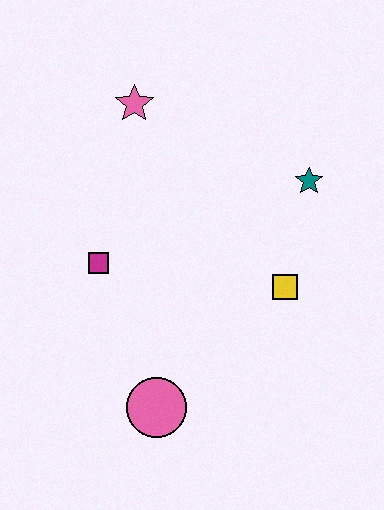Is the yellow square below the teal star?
Yes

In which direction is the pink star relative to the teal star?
The pink star is to the left of the teal star.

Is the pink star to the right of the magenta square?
Yes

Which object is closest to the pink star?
The magenta square is closest to the pink star.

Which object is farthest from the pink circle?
The pink star is farthest from the pink circle.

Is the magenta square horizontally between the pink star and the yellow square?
No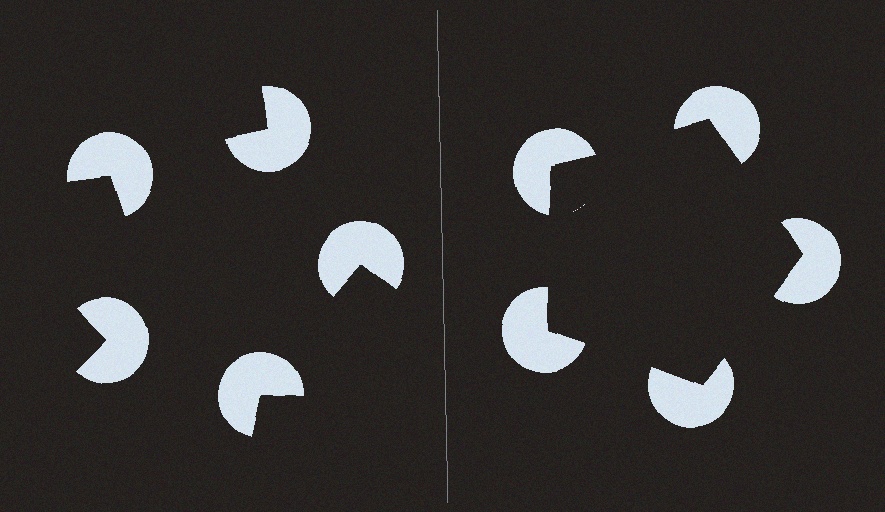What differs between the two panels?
The pac-man discs are positioned identically on both sides; only the wedge orientations differ. On the right they align to a pentagon; on the left they are misaligned.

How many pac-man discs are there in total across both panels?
10 — 5 on each side.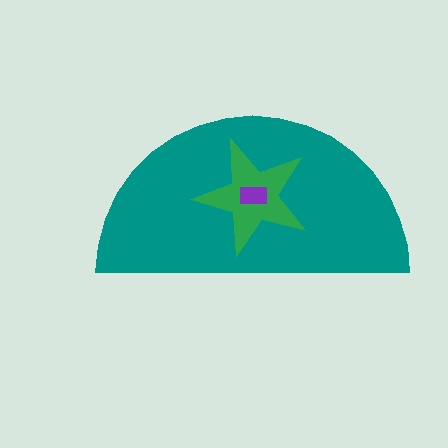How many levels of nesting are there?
3.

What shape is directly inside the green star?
The purple rectangle.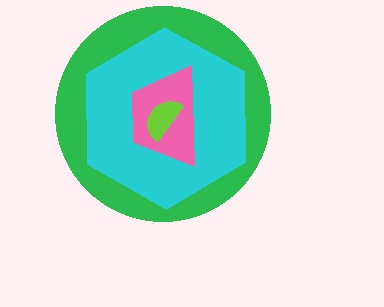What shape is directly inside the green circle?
The cyan hexagon.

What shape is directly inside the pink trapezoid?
The lime semicircle.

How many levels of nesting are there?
4.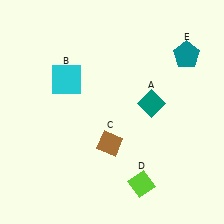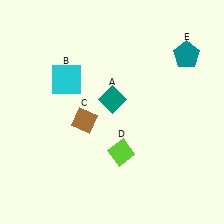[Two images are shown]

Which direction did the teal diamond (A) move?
The teal diamond (A) moved left.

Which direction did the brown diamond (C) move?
The brown diamond (C) moved left.